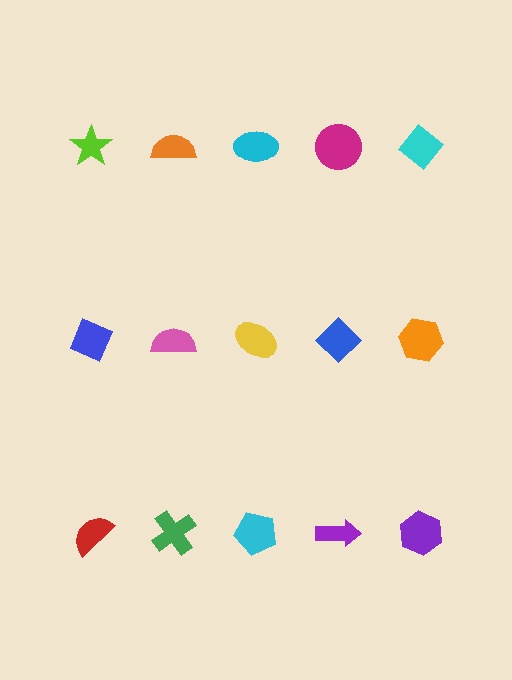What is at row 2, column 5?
An orange hexagon.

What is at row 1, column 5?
A cyan diamond.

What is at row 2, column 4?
A blue diamond.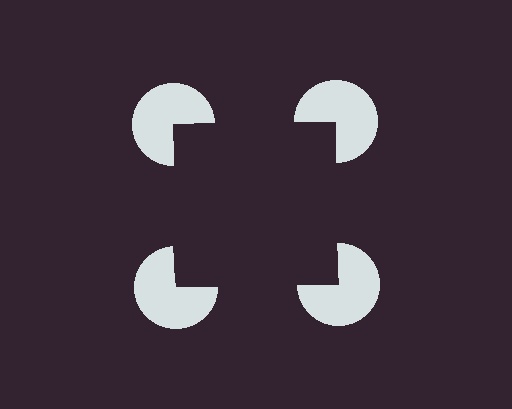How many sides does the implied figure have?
4 sides.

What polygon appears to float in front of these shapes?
An illusory square — its edges are inferred from the aligned wedge cuts in the pac-man discs, not physically drawn.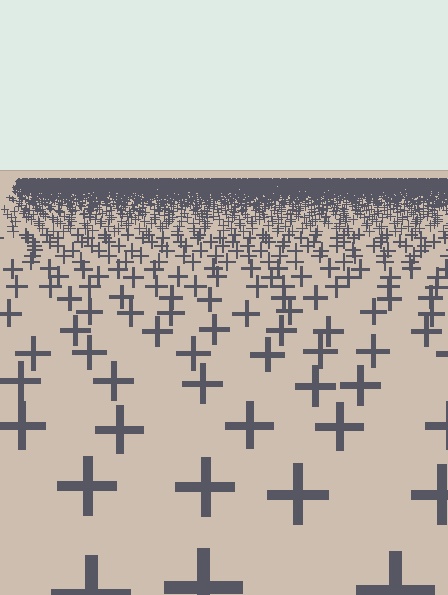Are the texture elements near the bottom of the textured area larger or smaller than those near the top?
Larger. Near the bottom, elements are closer to the viewer and appear at a bigger on-screen size.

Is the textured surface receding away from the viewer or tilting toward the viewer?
The surface is receding away from the viewer. Texture elements get smaller and denser toward the top.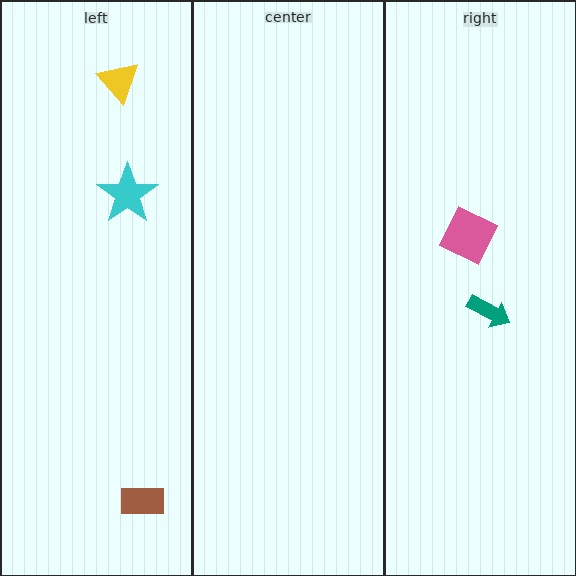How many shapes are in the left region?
3.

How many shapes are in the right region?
2.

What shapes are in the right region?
The teal arrow, the pink diamond.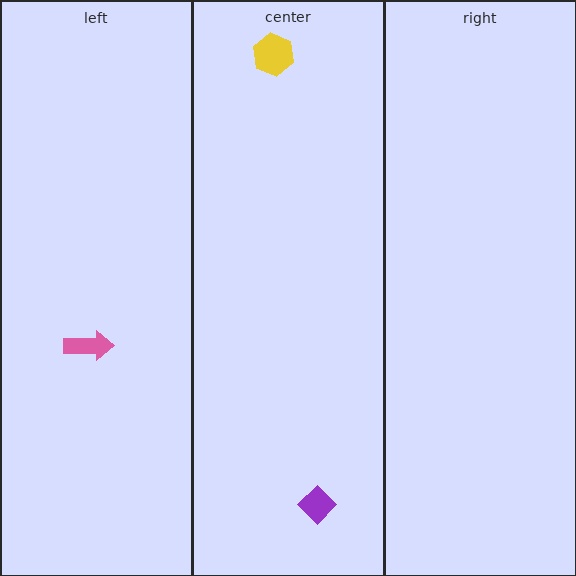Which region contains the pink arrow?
The left region.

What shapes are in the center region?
The yellow hexagon, the purple diamond.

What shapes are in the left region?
The pink arrow.